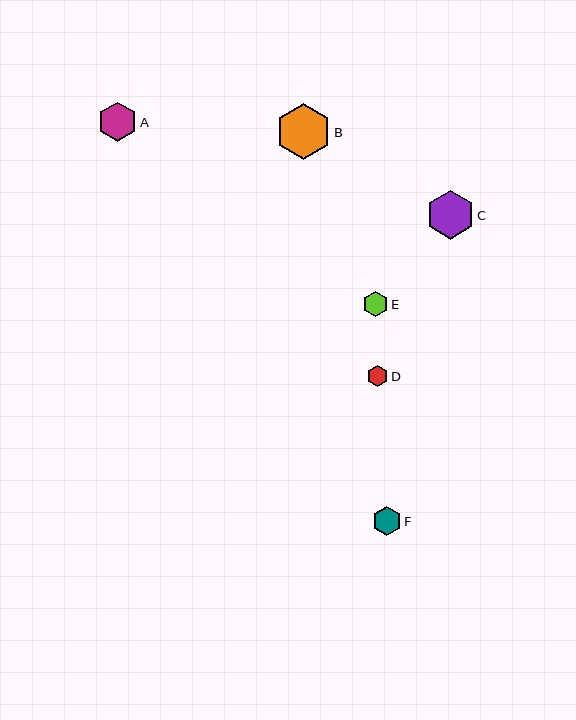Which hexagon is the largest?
Hexagon B is the largest with a size of approximately 55 pixels.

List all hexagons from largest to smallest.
From largest to smallest: B, C, A, F, E, D.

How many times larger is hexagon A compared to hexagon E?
Hexagon A is approximately 1.6 times the size of hexagon E.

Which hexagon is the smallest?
Hexagon D is the smallest with a size of approximately 21 pixels.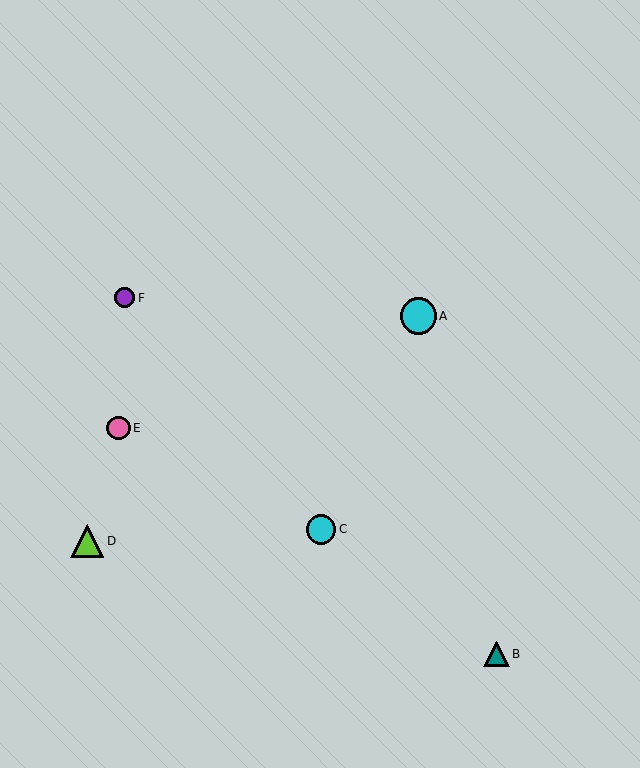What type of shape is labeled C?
Shape C is a cyan circle.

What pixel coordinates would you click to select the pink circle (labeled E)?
Click at (118, 428) to select the pink circle E.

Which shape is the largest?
The cyan circle (labeled A) is the largest.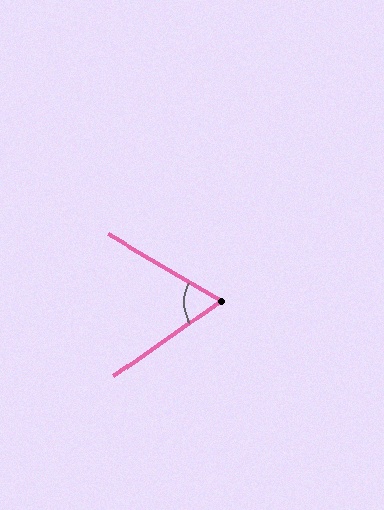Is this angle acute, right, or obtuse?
It is acute.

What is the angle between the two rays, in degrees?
Approximately 66 degrees.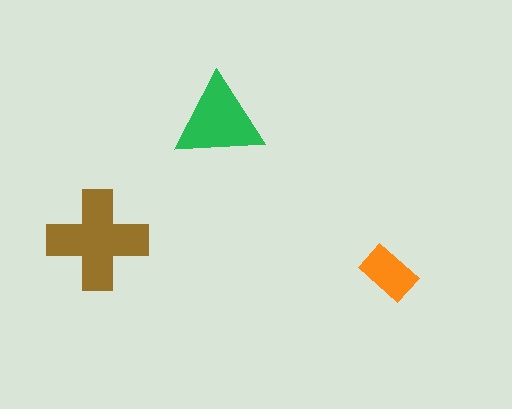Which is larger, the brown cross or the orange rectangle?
The brown cross.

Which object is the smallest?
The orange rectangle.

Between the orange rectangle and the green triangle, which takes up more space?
The green triangle.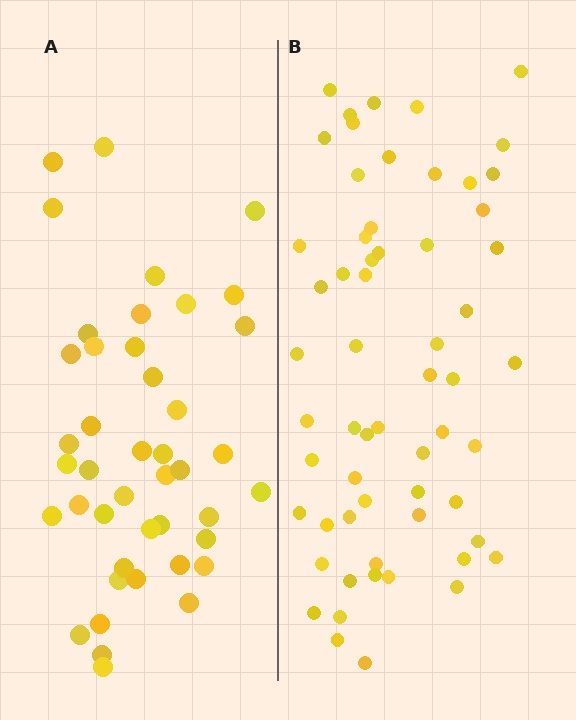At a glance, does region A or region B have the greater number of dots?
Region B (the right region) has more dots.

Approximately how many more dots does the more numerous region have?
Region B has approximately 15 more dots than region A.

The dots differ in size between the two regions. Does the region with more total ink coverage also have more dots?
No. Region A has more total ink coverage because its dots are larger, but region B actually contains more individual dots. Total area can be misleading — the number of items is what matters here.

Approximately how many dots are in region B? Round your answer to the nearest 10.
About 60 dots.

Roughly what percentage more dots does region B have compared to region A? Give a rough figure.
About 40% more.